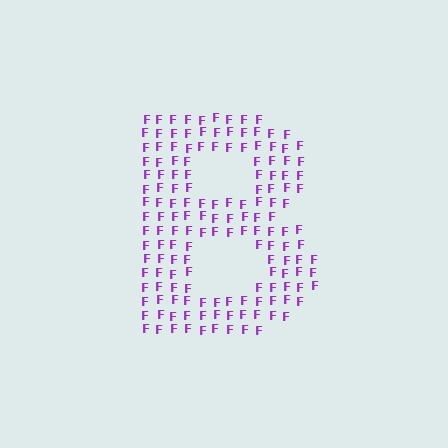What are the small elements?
The small elements are letter F's.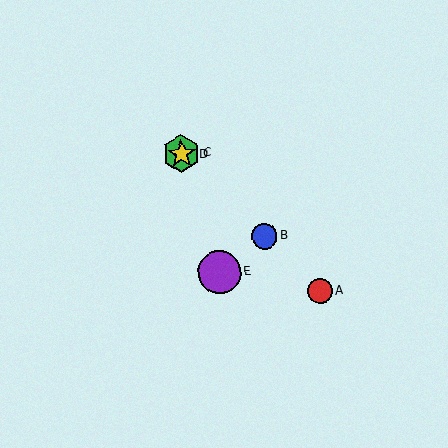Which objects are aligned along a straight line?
Objects A, B, C, D are aligned along a straight line.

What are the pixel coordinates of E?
Object E is at (219, 272).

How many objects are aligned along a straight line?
4 objects (A, B, C, D) are aligned along a straight line.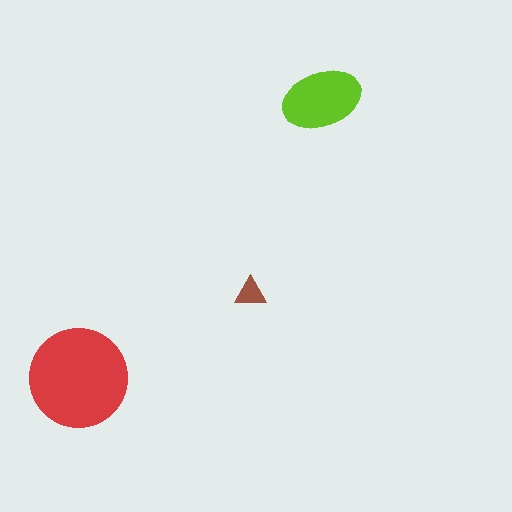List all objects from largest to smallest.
The red circle, the lime ellipse, the brown triangle.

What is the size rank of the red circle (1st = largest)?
1st.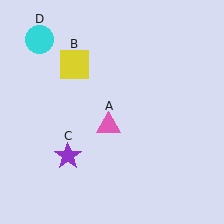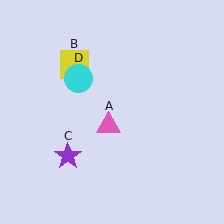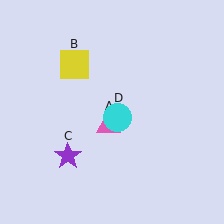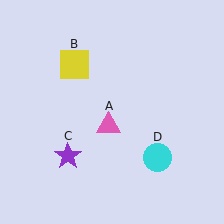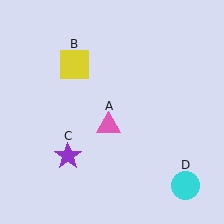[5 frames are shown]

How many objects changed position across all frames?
1 object changed position: cyan circle (object D).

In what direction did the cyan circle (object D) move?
The cyan circle (object D) moved down and to the right.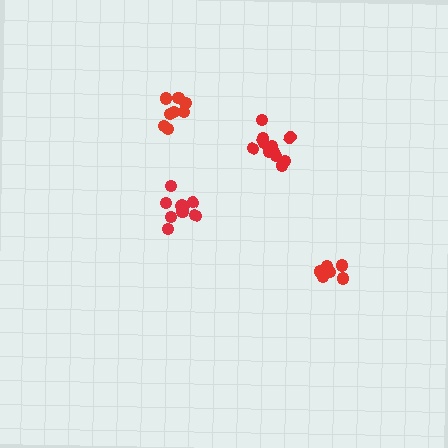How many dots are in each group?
Group 1: 11 dots, Group 2: 7 dots, Group 3: 11 dots, Group 4: 8 dots (37 total).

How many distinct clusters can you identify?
There are 4 distinct clusters.